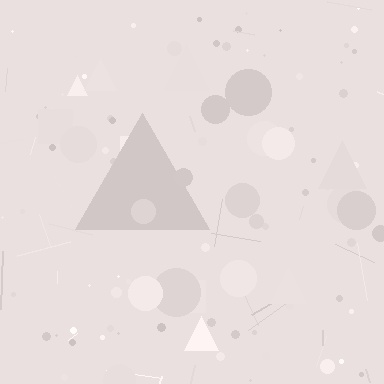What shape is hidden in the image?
A triangle is hidden in the image.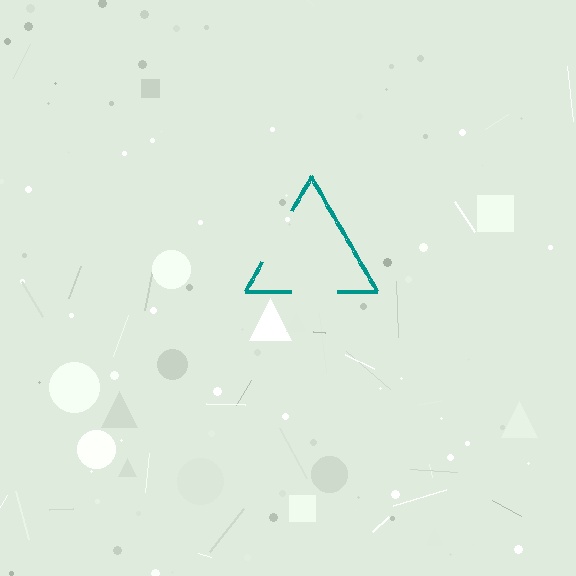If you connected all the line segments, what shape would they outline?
They would outline a triangle.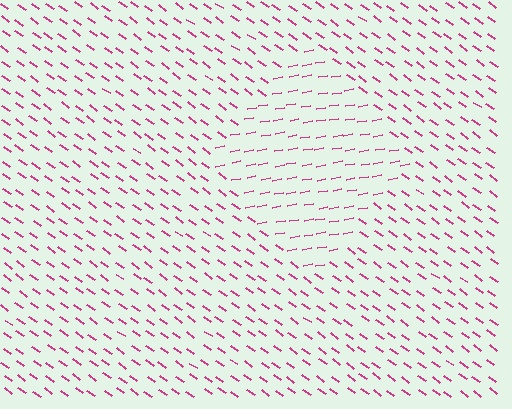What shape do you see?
I see a diamond.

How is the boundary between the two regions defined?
The boundary is defined purely by a change in line orientation (approximately 45 degrees difference). All lines are the same color and thickness.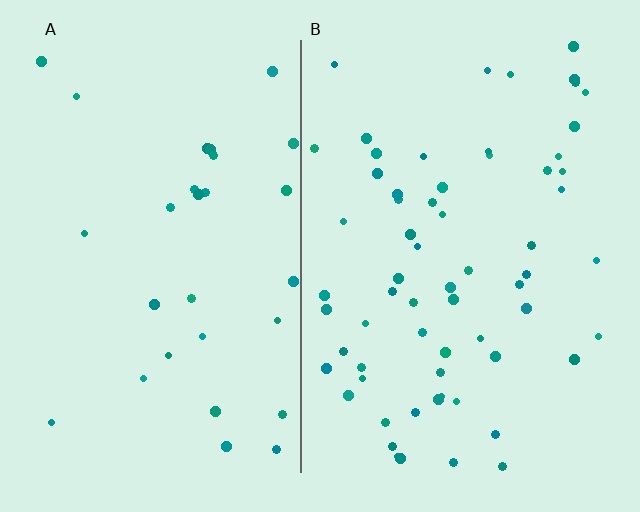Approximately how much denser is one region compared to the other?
Approximately 2.2× — region B over region A.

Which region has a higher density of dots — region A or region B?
B (the right).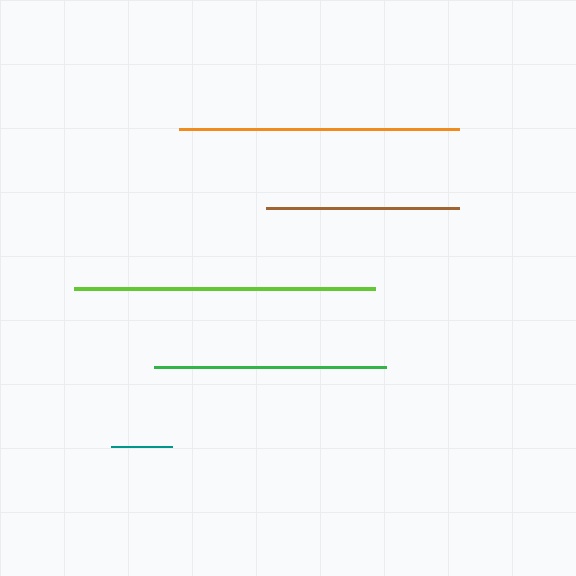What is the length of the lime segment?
The lime segment is approximately 301 pixels long.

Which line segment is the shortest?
The teal line is the shortest at approximately 61 pixels.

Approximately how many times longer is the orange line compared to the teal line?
The orange line is approximately 4.6 times the length of the teal line.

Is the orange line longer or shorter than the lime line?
The lime line is longer than the orange line.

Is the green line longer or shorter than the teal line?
The green line is longer than the teal line.